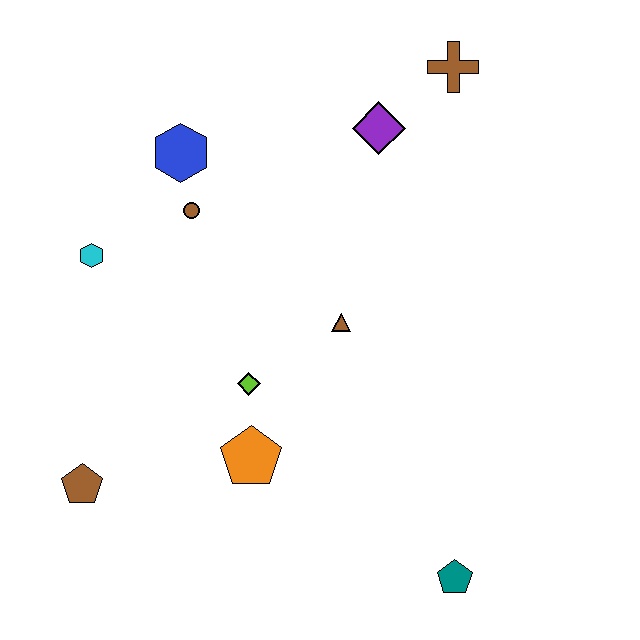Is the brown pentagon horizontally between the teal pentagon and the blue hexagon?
No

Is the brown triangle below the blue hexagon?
Yes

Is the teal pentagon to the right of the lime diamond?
Yes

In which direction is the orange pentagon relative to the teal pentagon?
The orange pentagon is to the left of the teal pentagon.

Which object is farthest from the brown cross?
The brown pentagon is farthest from the brown cross.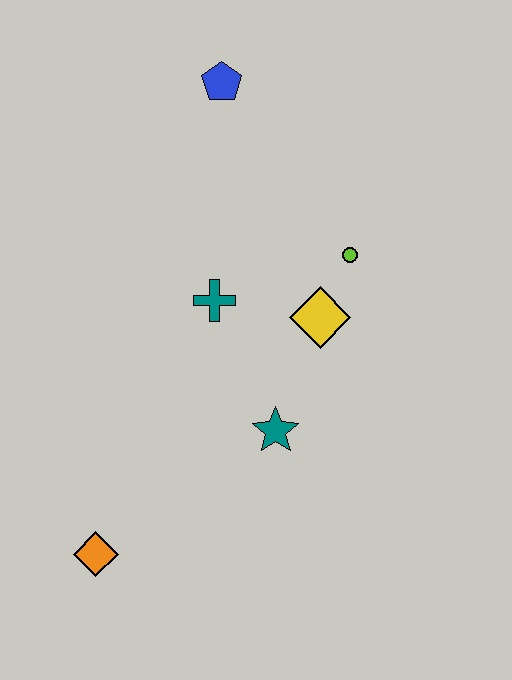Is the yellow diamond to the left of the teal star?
No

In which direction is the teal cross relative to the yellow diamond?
The teal cross is to the left of the yellow diamond.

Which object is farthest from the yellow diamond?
The orange diamond is farthest from the yellow diamond.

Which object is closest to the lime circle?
The yellow diamond is closest to the lime circle.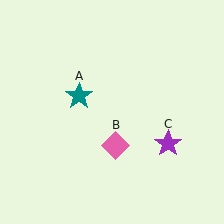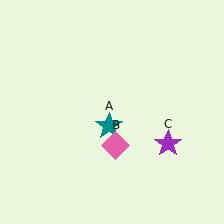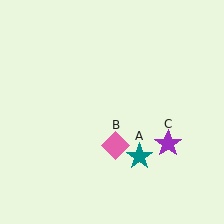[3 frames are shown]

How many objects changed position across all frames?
1 object changed position: teal star (object A).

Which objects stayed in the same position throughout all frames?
Pink diamond (object B) and purple star (object C) remained stationary.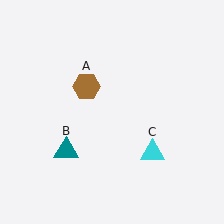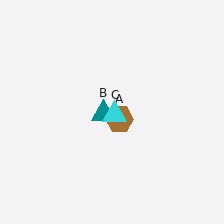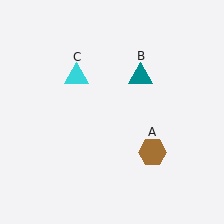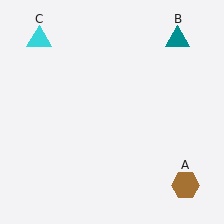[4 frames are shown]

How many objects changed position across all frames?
3 objects changed position: brown hexagon (object A), teal triangle (object B), cyan triangle (object C).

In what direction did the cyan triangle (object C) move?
The cyan triangle (object C) moved up and to the left.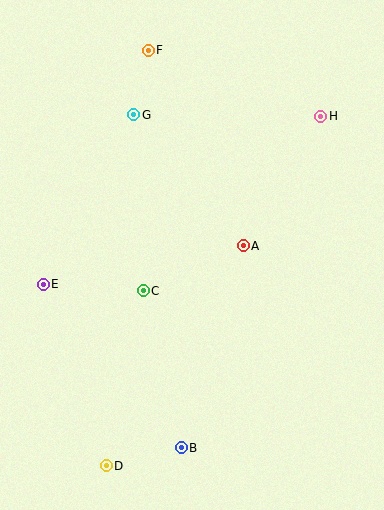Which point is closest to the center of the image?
Point A at (243, 246) is closest to the center.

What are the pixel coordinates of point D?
Point D is at (106, 466).